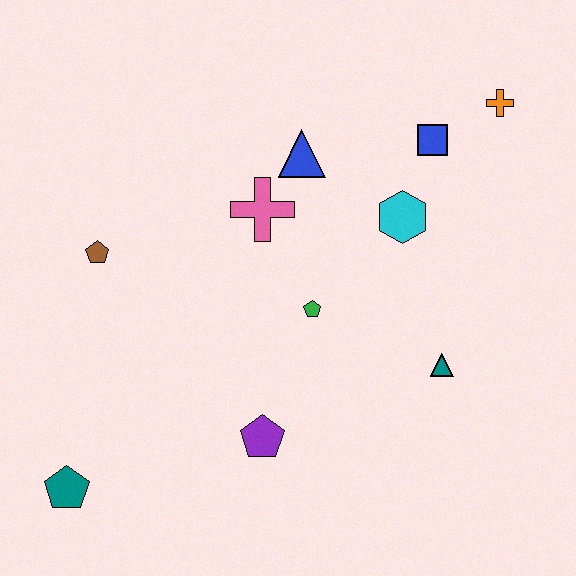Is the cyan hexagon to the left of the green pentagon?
No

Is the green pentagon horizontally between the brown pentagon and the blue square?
Yes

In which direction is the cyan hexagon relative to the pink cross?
The cyan hexagon is to the right of the pink cross.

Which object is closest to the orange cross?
The blue square is closest to the orange cross.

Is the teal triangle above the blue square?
No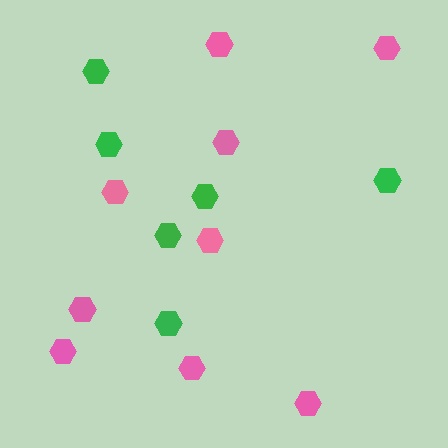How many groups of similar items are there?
There are 2 groups: one group of green hexagons (6) and one group of pink hexagons (9).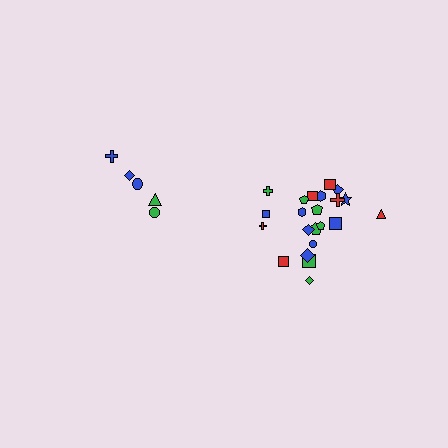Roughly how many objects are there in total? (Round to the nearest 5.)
Roughly 25 objects in total.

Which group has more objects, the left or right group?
The right group.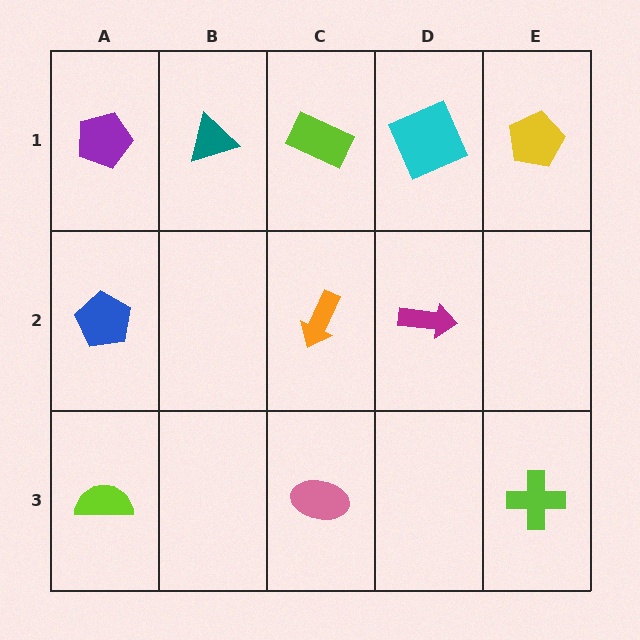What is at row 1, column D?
A cyan square.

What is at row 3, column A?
A lime semicircle.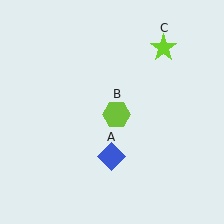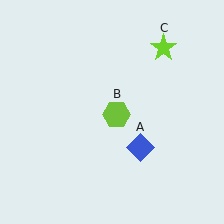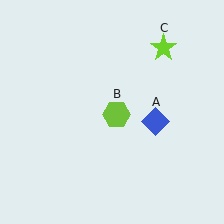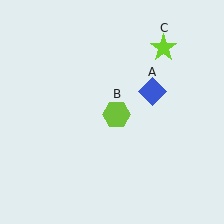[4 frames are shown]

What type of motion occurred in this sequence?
The blue diamond (object A) rotated counterclockwise around the center of the scene.